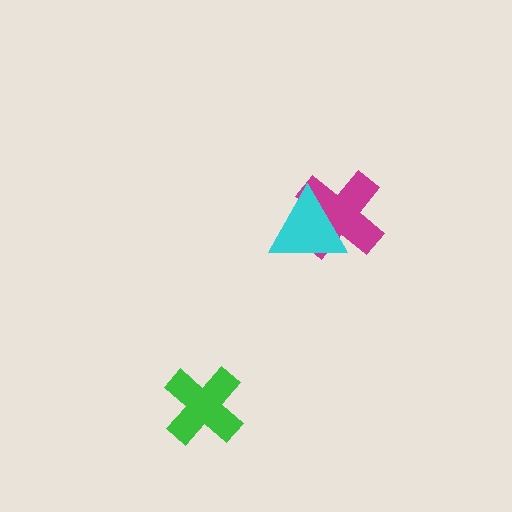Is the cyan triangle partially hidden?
No, no other shape covers it.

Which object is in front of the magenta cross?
The cyan triangle is in front of the magenta cross.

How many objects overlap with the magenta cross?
1 object overlaps with the magenta cross.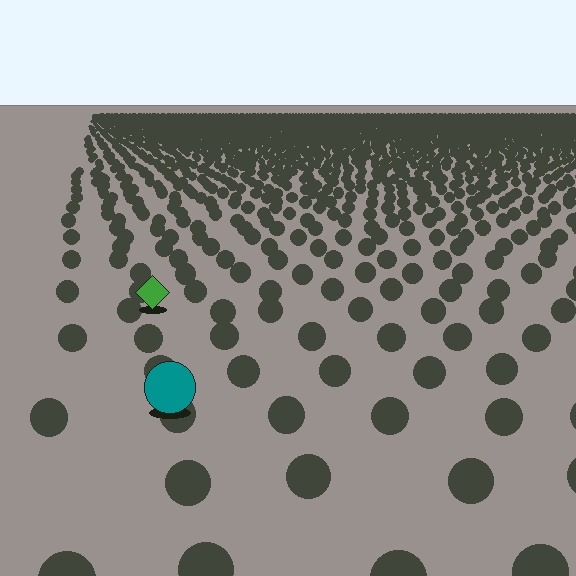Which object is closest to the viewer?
The teal circle is closest. The texture marks near it are larger and more spread out.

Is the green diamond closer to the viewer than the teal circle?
No. The teal circle is closer — you can tell from the texture gradient: the ground texture is coarser near it.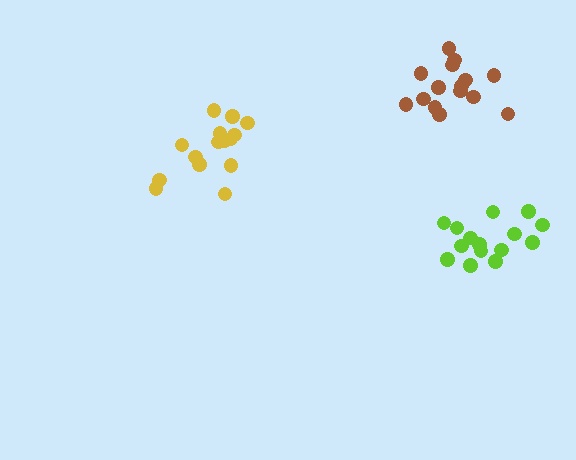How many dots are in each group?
Group 1: 15 dots, Group 2: 15 dots, Group 3: 15 dots (45 total).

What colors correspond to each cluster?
The clusters are colored: brown, yellow, lime.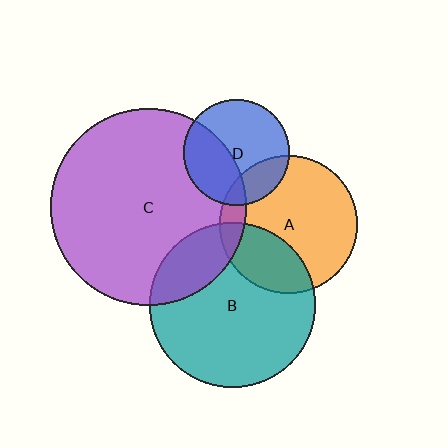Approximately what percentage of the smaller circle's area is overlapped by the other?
Approximately 35%.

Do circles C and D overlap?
Yes.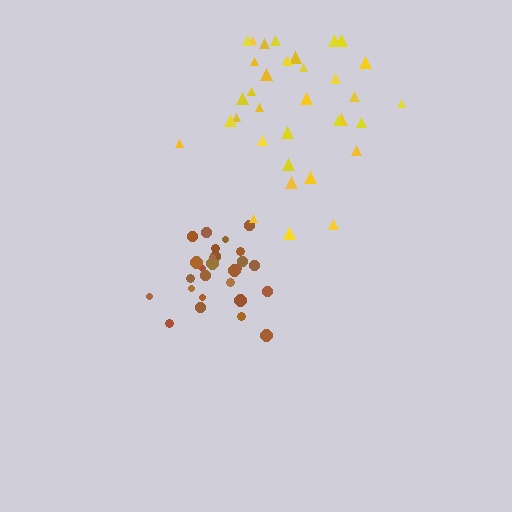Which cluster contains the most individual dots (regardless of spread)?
Yellow (35).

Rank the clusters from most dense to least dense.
brown, yellow.